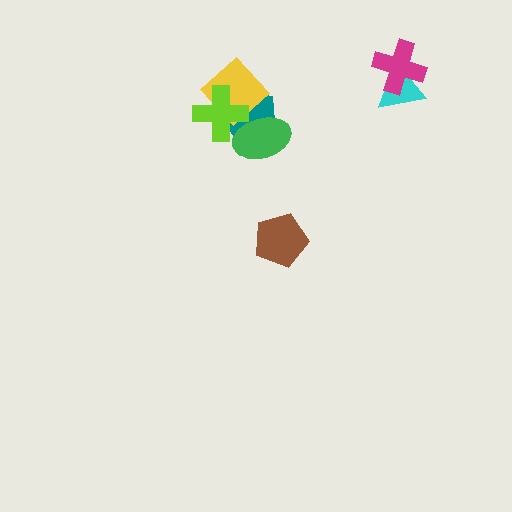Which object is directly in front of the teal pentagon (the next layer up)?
The yellow diamond is directly in front of the teal pentagon.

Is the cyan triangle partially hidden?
Yes, it is partially covered by another shape.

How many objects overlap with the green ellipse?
3 objects overlap with the green ellipse.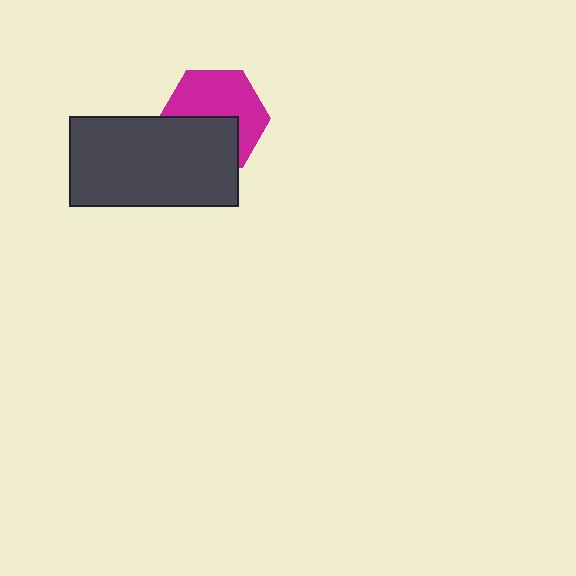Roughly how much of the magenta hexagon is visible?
About half of it is visible (roughly 57%).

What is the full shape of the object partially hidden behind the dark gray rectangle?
The partially hidden object is a magenta hexagon.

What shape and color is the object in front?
The object in front is a dark gray rectangle.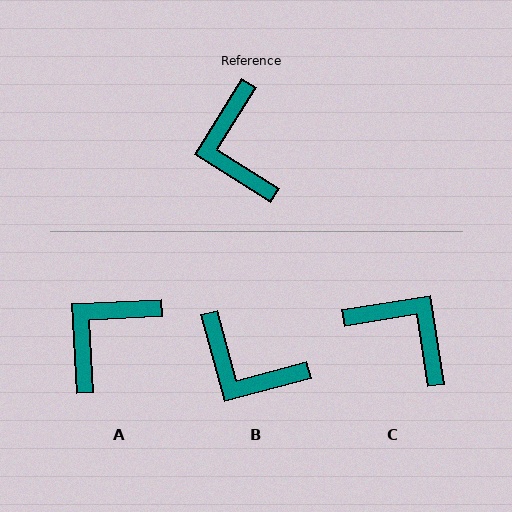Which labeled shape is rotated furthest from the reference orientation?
C, about 139 degrees away.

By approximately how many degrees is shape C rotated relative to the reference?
Approximately 139 degrees clockwise.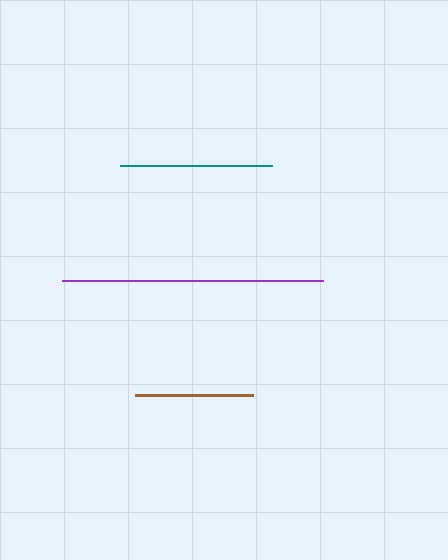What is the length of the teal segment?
The teal segment is approximately 152 pixels long.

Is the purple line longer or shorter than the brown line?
The purple line is longer than the brown line.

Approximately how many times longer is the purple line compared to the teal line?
The purple line is approximately 1.7 times the length of the teal line.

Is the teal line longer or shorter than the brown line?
The teal line is longer than the brown line.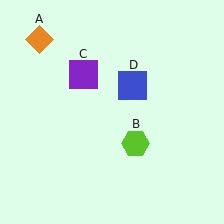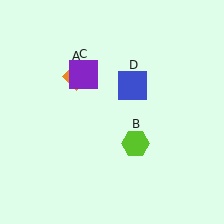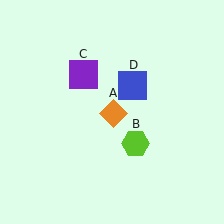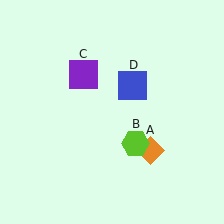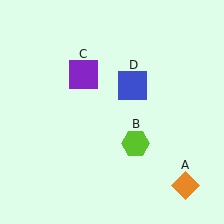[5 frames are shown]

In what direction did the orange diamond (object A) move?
The orange diamond (object A) moved down and to the right.